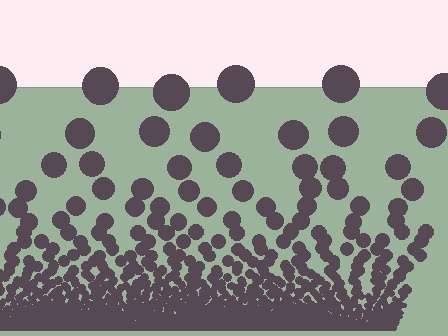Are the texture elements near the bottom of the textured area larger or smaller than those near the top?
Smaller. The gradient is inverted — elements near the bottom are smaller and denser.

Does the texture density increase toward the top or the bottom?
Density increases toward the bottom.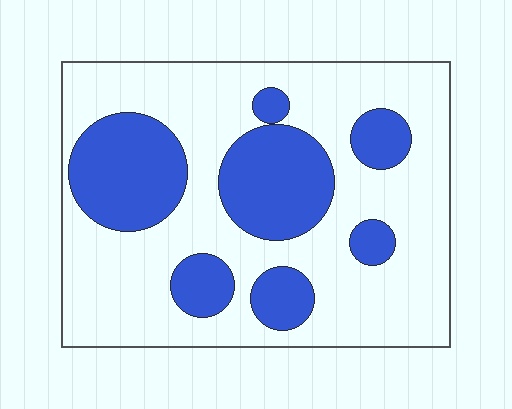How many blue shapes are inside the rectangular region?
7.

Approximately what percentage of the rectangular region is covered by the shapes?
Approximately 30%.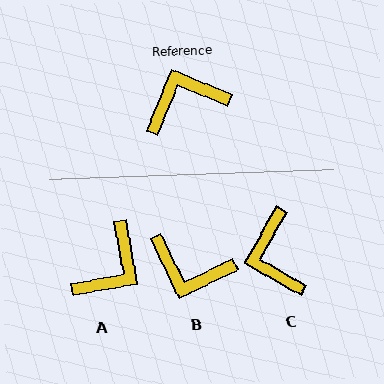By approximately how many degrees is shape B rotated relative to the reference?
Approximately 138 degrees counter-clockwise.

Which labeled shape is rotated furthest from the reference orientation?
A, about 148 degrees away.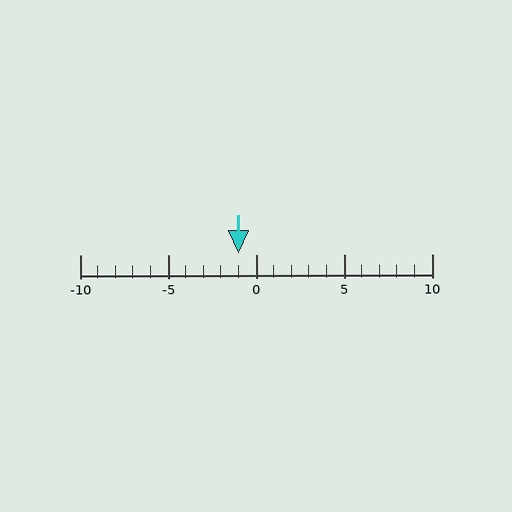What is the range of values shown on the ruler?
The ruler shows values from -10 to 10.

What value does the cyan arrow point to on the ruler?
The cyan arrow points to approximately -1.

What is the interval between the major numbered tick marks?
The major tick marks are spaced 5 units apart.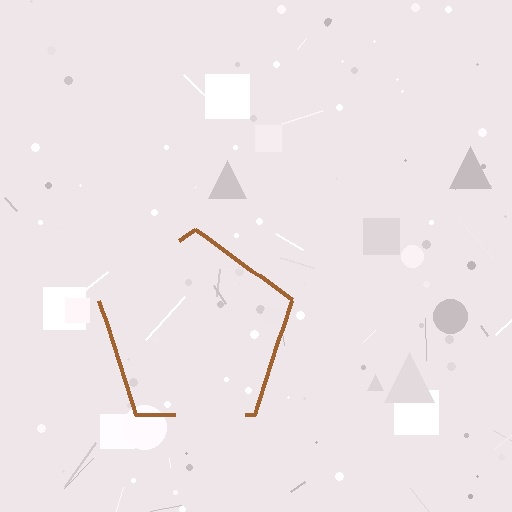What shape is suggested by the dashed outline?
The dashed outline suggests a pentagon.